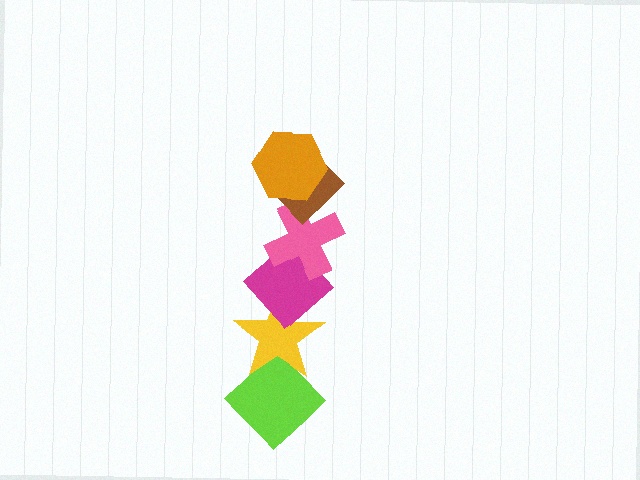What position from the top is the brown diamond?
The brown diamond is 2nd from the top.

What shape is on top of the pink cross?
The brown diamond is on top of the pink cross.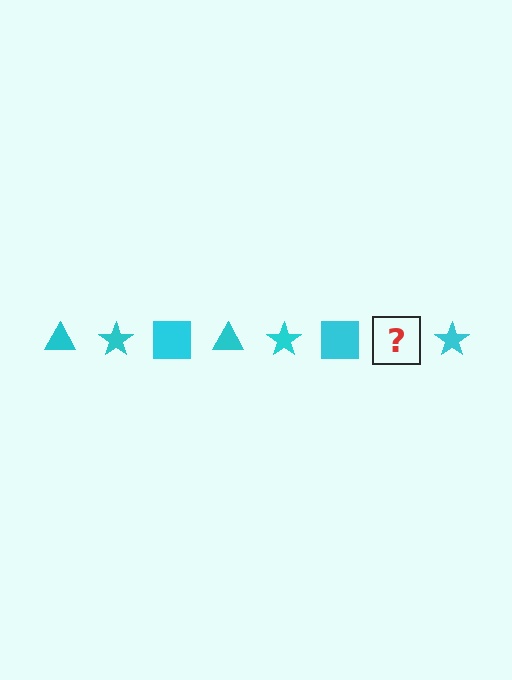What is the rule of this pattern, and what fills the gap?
The rule is that the pattern cycles through triangle, star, square shapes in cyan. The gap should be filled with a cyan triangle.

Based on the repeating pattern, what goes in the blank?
The blank should be a cyan triangle.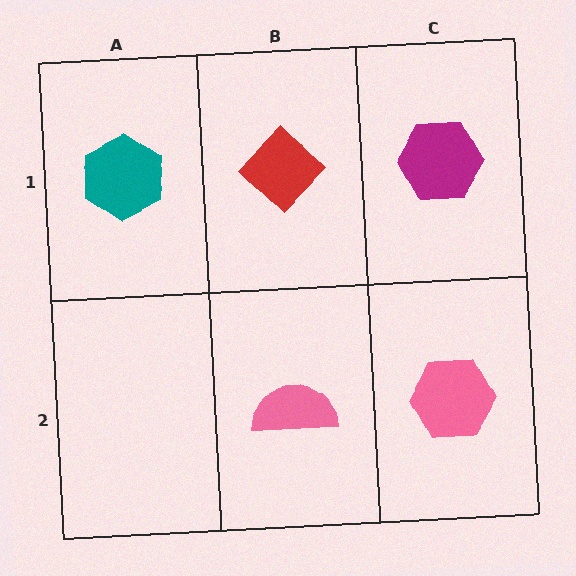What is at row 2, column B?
A pink semicircle.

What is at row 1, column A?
A teal hexagon.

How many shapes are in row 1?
3 shapes.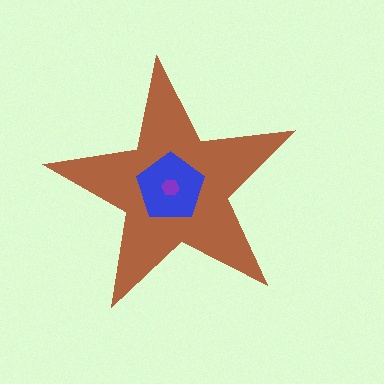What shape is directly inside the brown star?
The blue pentagon.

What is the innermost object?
The purple hexagon.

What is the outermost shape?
The brown star.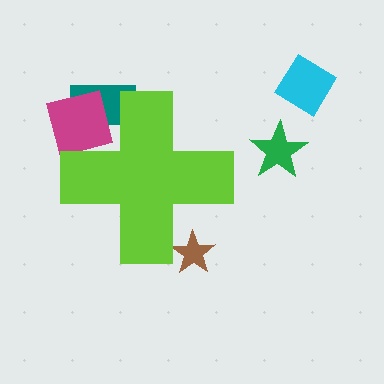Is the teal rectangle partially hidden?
Yes, the teal rectangle is partially hidden behind the lime cross.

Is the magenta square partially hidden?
Yes, the magenta square is partially hidden behind the lime cross.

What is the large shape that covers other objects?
A lime cross.